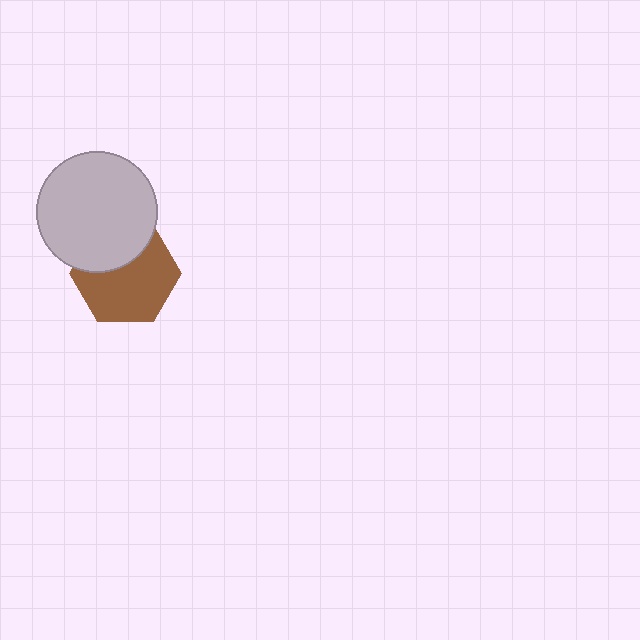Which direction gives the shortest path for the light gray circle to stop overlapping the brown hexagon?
Moving up gives the shortest separation.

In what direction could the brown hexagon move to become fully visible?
The brown hexagon could move down. That would shift it out from behind the light gray circle entirely.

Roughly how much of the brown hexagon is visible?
Most of it is visible (roughly 67%).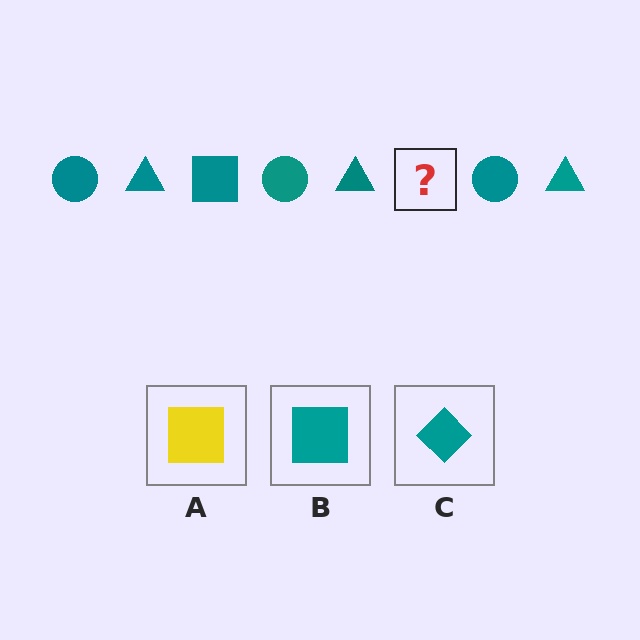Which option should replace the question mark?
Option B.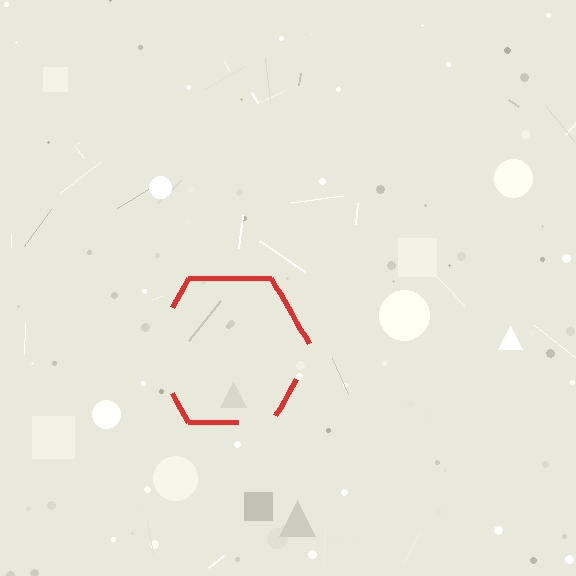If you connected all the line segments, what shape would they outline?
They would outline a hexagon.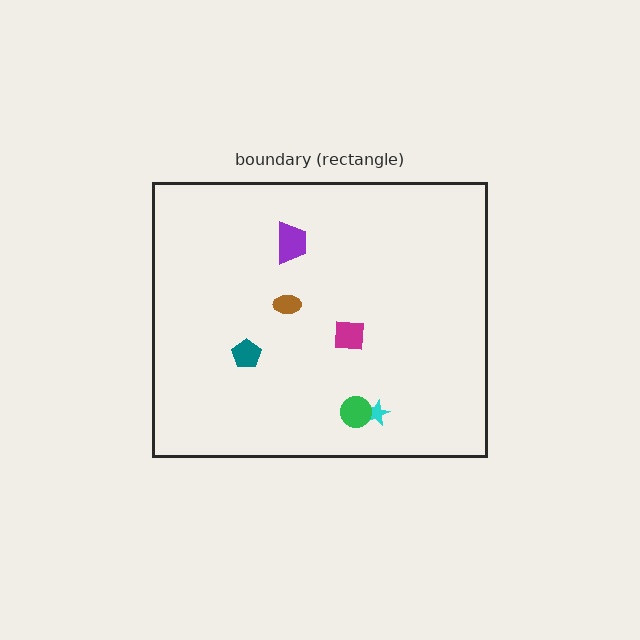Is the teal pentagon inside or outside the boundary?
Inside.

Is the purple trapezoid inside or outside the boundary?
Inside.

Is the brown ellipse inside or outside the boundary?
Inside.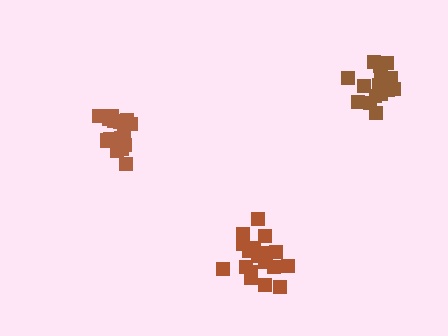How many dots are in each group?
Group 1: 15 dots, Group 2: 18 dots, Group 3: 18 dots (51 total).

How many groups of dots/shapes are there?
There are 3 groups.